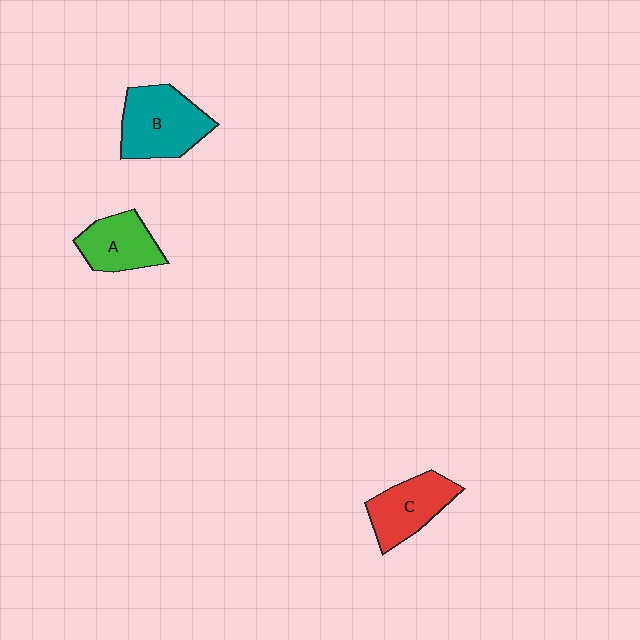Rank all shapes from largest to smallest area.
From largest to smallest: B (teal), C (red), A (green).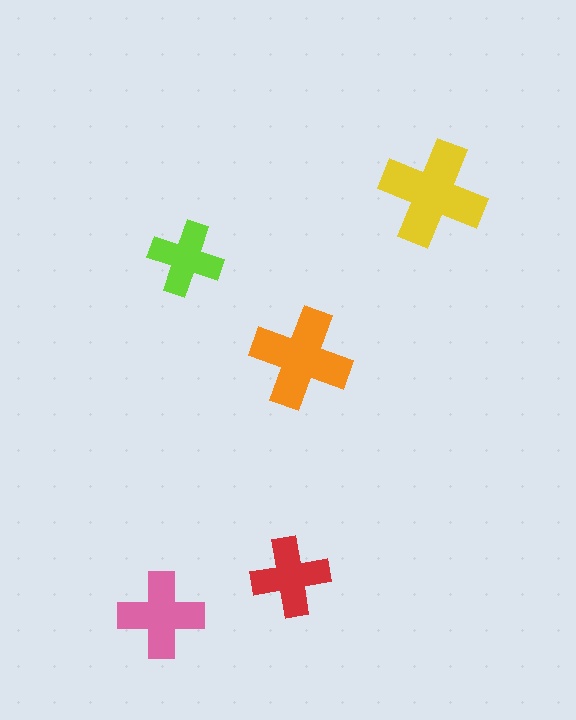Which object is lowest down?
The pink cross is bottommost.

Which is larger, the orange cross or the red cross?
The orange one.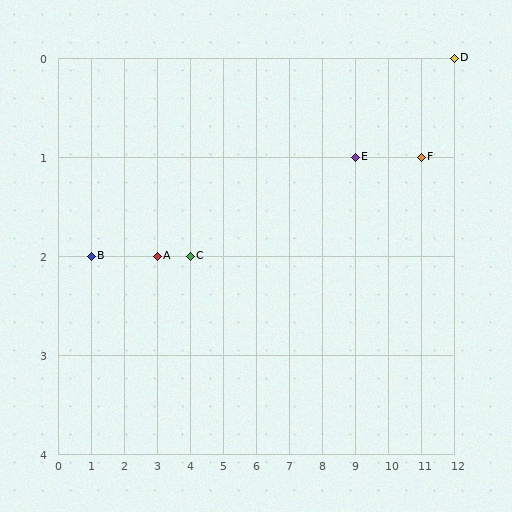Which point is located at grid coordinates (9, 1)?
Point E is at (9, 1).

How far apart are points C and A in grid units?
Points C and A are 1 column apart.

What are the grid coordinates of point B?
Point B is at grid coordinates (1, 2).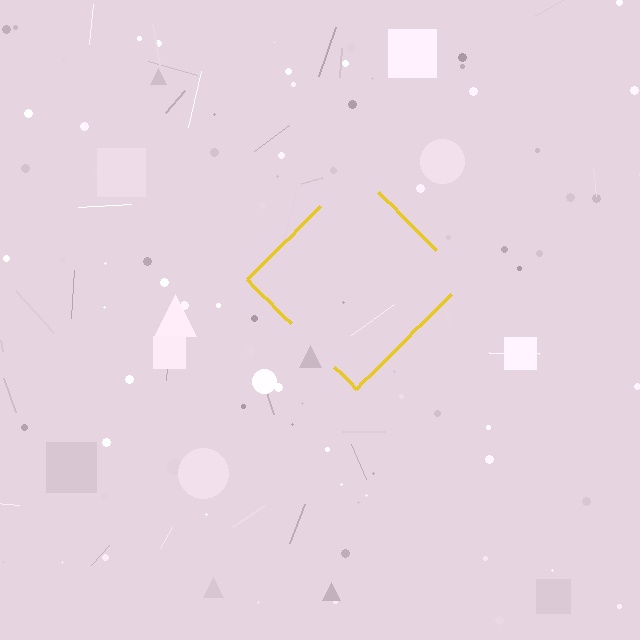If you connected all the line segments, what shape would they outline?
They would outline a diamond.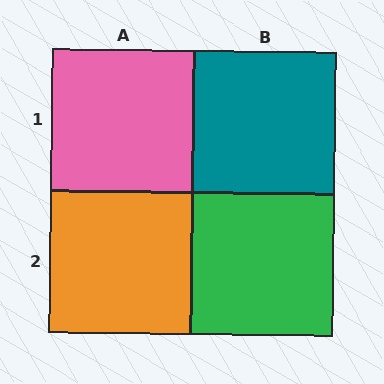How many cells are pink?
1 cell is pink.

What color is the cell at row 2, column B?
Green.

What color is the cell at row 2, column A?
Orange.